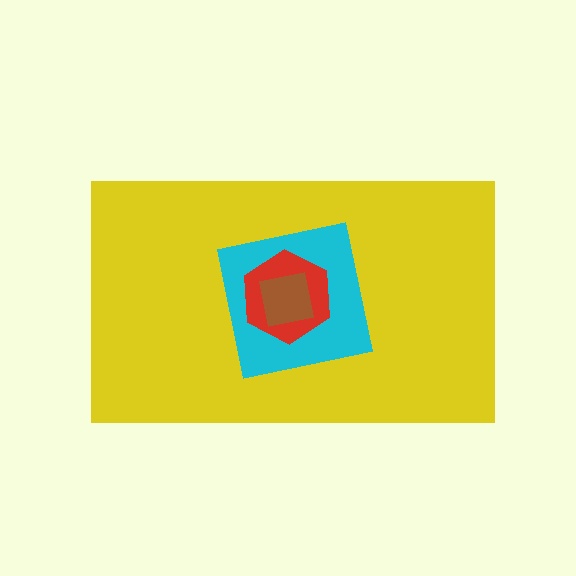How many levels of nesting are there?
4.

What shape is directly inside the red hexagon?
The brown square.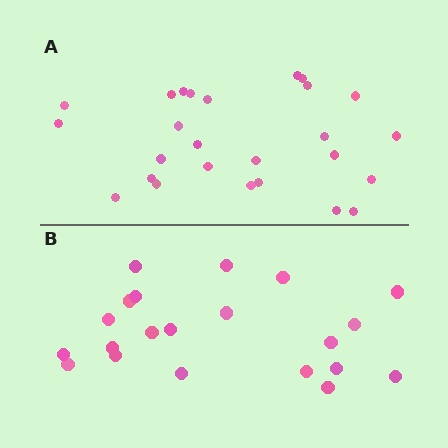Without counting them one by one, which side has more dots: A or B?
Region A (the top region) has more dots.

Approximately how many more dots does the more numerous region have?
Region A has about 5 more dots than region B.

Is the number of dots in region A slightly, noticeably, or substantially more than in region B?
Region A has only slightly more — the two regions are fairly close. The ratio is roughly 1.2 to 1.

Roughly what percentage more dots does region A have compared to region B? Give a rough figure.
About 25% more.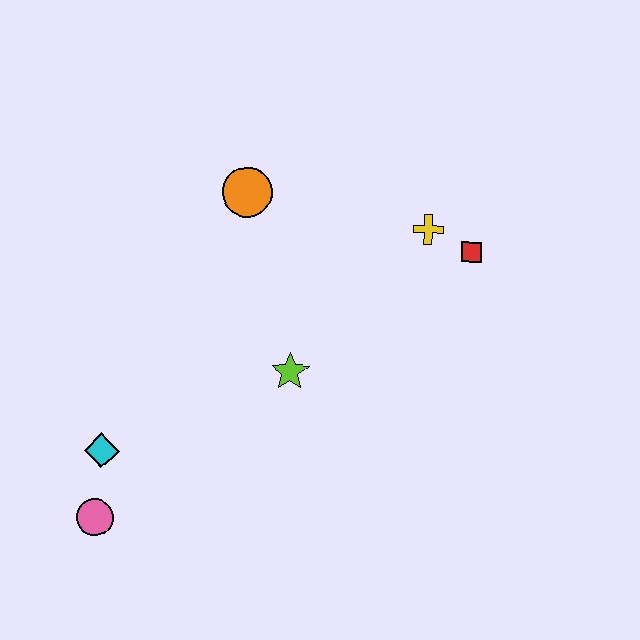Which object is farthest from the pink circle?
The red square is farthest from the pink circle.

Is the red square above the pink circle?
Yes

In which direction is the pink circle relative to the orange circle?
The pink circle is below the orange circle.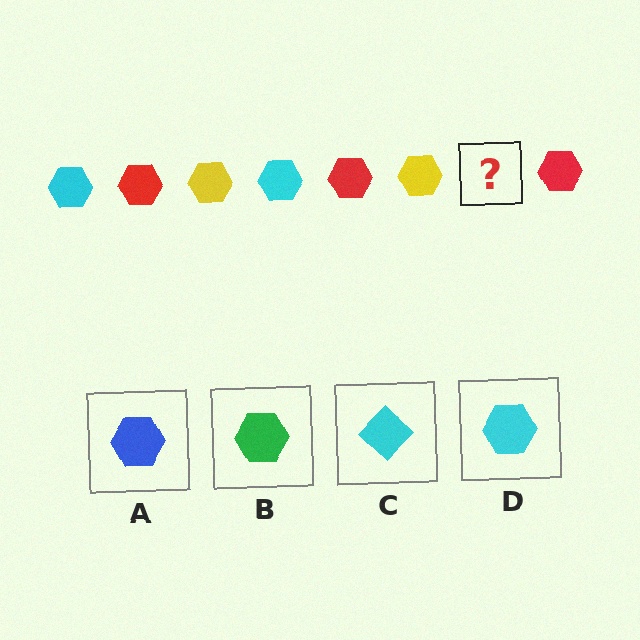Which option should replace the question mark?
Option D.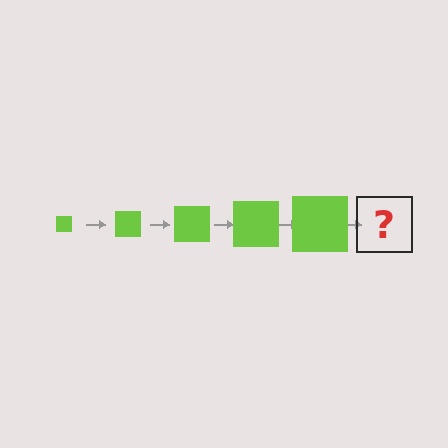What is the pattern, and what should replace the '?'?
The pattern is that the square gets progressively larger each step. The '?' should be a lime square, larger than the previous one.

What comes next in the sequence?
The next element should be a lime square, larger than the previous one.